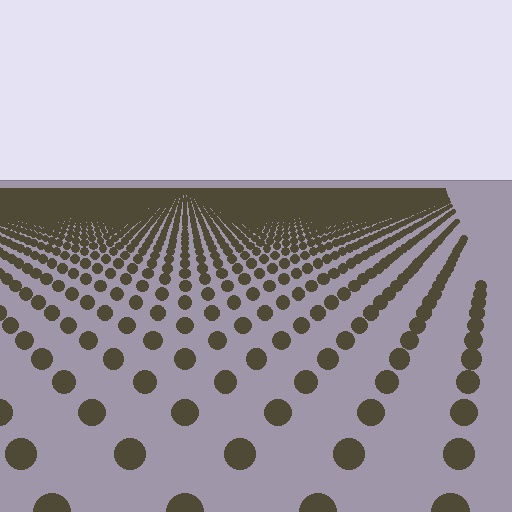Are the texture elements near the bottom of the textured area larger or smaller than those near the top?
Larger. Near the bottom, elements are closer to the viewer and appear at a bigger on-screen size.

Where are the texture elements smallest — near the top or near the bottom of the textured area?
Near the top.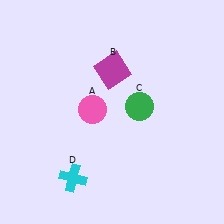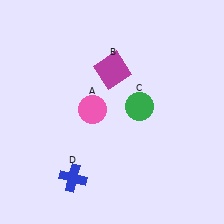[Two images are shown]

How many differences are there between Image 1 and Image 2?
There is 1 difference between the two images.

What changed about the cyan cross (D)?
In Image 1, D is cyan. In Image 2, it changed to blue.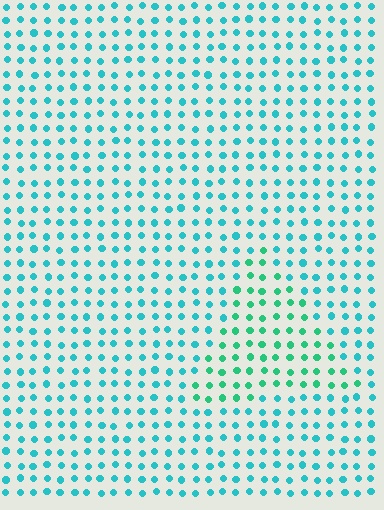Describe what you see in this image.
The image is filled with small cyan elements in a uniform arrangement. A triangle-shaped region is visible where the elements are tinted to a slightly different hue, forming a subtle color boundary.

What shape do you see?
I see a triangle.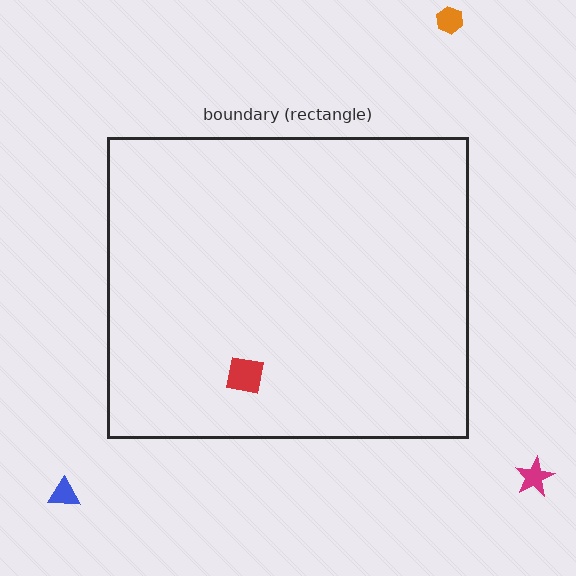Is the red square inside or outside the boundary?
Inside.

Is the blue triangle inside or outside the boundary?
Outside.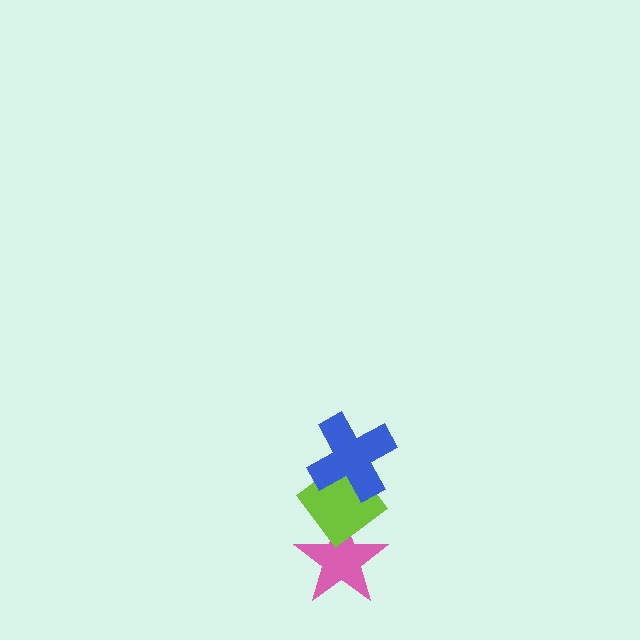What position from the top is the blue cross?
The blue cross is 1st from the top.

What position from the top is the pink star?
The pink star is 3rd from the top.